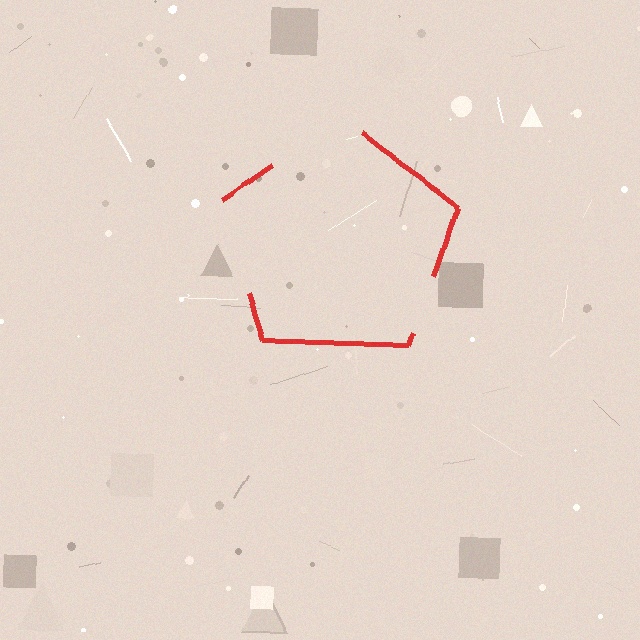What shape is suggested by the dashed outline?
The dashed outline suggests a pentagon.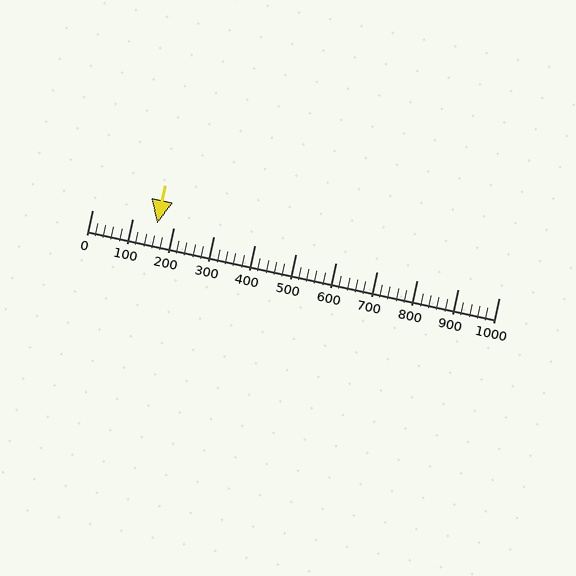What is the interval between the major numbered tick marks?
The major tick marks are spaced 100 units apart.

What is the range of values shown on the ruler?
The ruler shows values from 0 to 1000.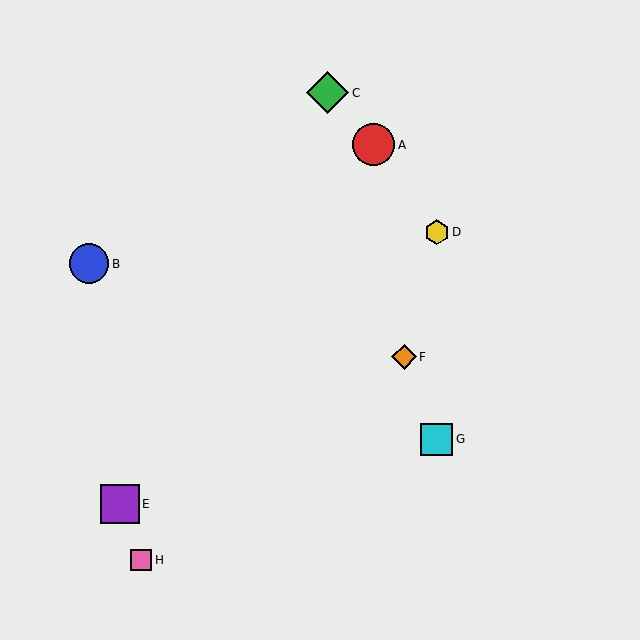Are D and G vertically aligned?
Yes, both are at x≈437.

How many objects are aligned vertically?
2 objects (D, G) are aligned vertically.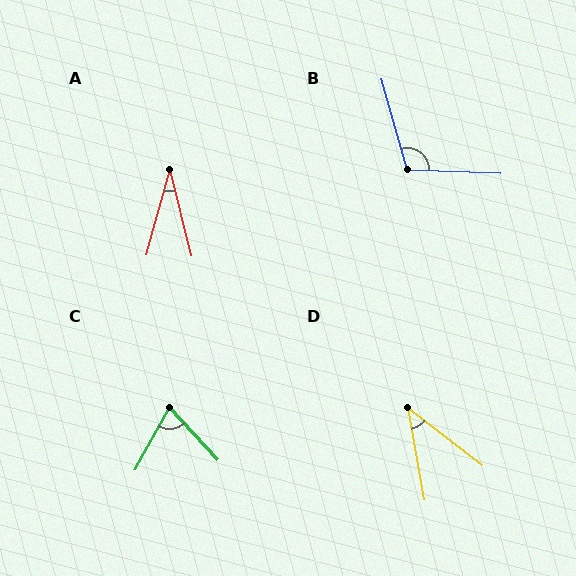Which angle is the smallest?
A, at approximately 29 degrees.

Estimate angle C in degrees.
Approximately 71 degrees.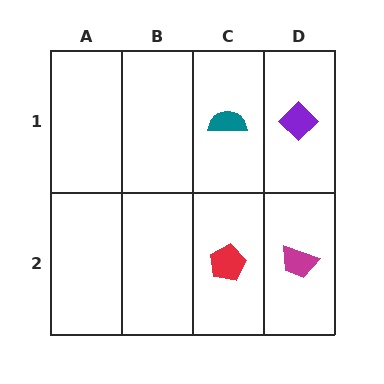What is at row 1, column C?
A teal semicircle.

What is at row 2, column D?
A magenta trapezoid.